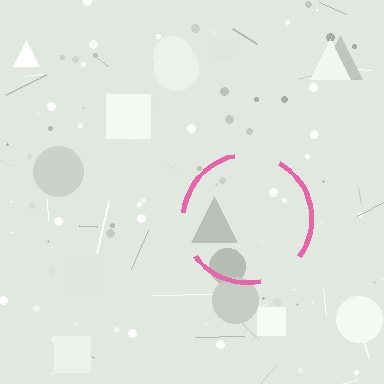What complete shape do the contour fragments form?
The contour fragments form a circle.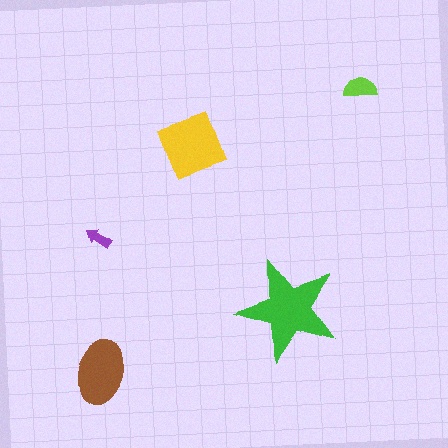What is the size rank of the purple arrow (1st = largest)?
5th.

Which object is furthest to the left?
The brown ellipse is leftmost.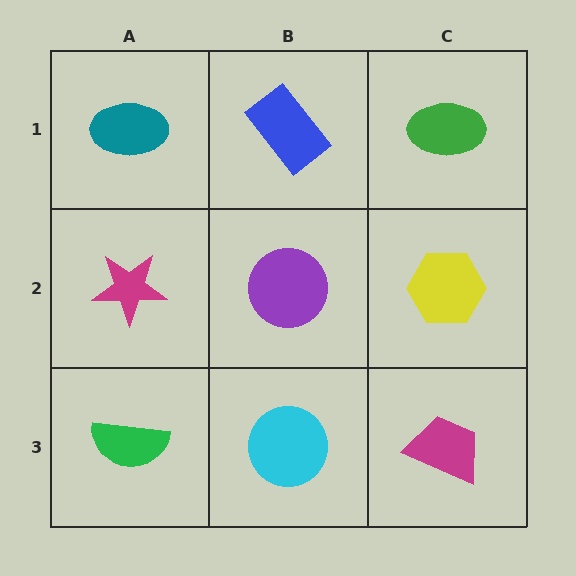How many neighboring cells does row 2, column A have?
3.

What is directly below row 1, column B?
A purple circle.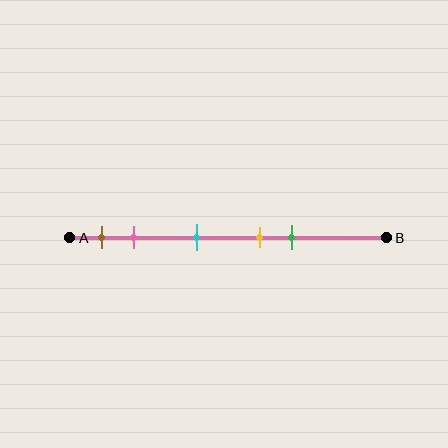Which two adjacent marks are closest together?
The yellow and green marks are the closest adjacent pair.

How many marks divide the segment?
There are 5 marks dividing the segment.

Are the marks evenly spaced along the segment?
No, the marks are not evenly spaced.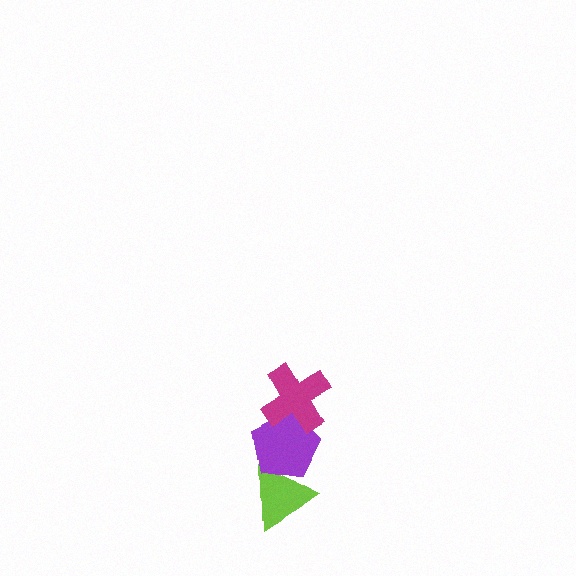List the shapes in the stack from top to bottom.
From top to bottom: the magenta cross, the purple pentagon, the lime triangle.